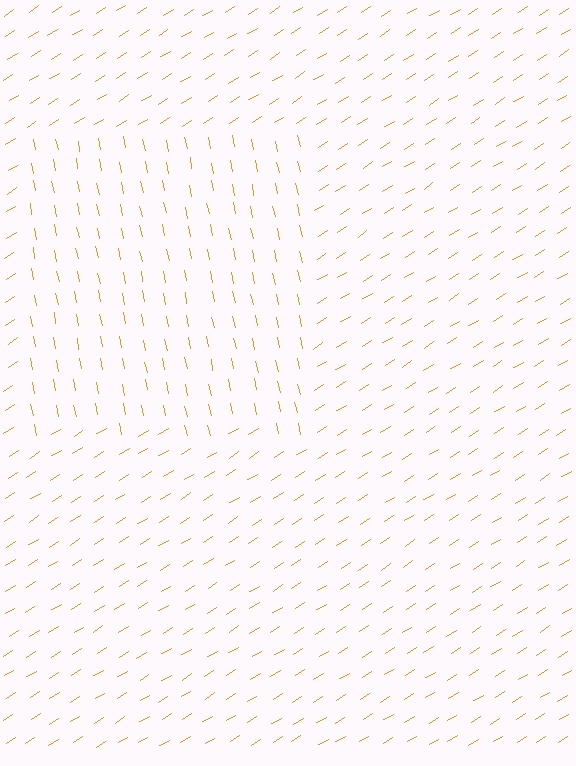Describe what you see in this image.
The image is filled with small orange line segments. A rectangle region in the image has lines oriented differently from the surrounding lines, creating a visible texture boundary.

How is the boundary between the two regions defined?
The boundary is defined purely by a change in line orientation (approximately 69 degrees difference). All lines are the same color and thickness.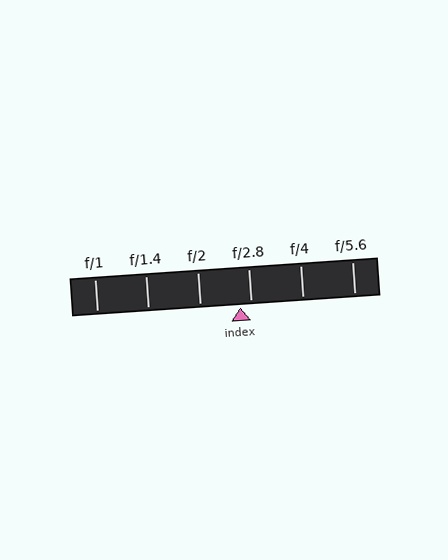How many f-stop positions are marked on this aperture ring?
There are 6 f-stop positions marked.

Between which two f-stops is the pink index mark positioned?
The index mark is between f/2 and f/2.8.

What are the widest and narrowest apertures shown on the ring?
The widest aperture shown is f/1 and the narrowest is f/5.6.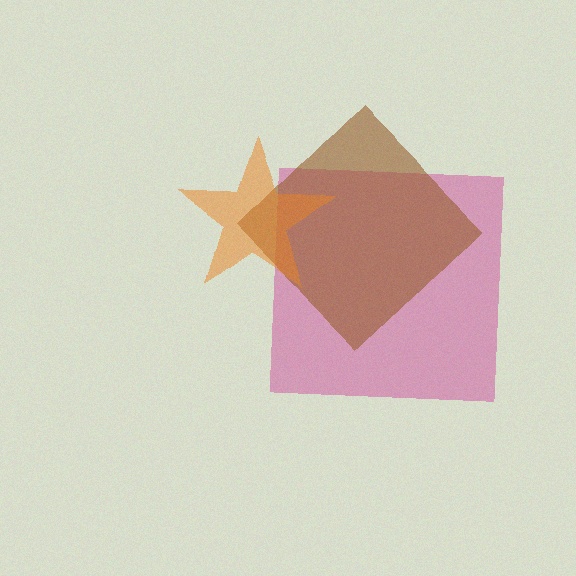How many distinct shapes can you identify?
There are 3 distinct shapes: a magenta square, a brown diamond, an orange star.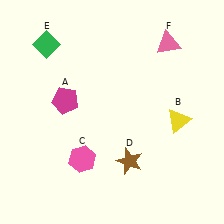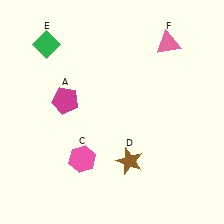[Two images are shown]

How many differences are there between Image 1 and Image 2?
There is 1 difference between the two images.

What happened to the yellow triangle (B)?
The yellow triangle (B) was removed in Image 2. It was in the bottom-right area of Image 1.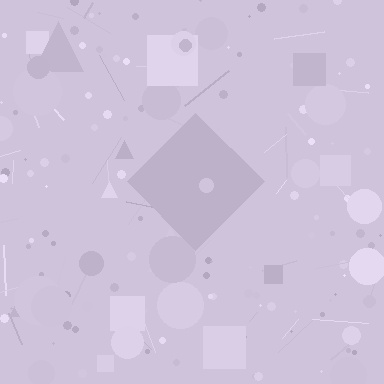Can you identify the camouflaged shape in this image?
The camouflaged shape is a diamond.